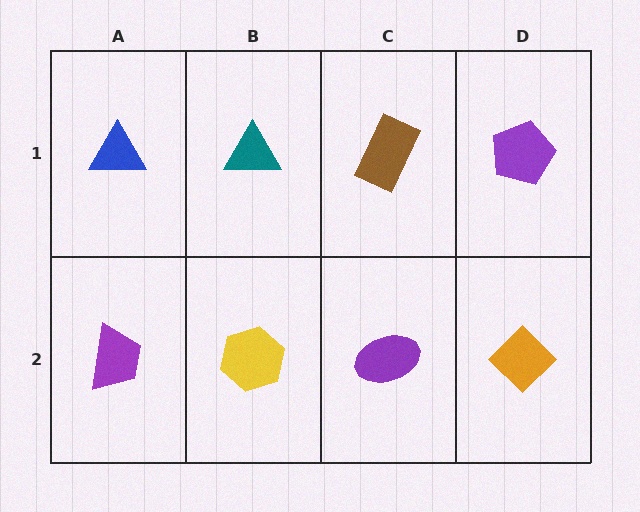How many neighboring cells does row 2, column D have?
2.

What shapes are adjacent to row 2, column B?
A teal triangle (row 1, column B), a purple trapezoid (row 2, column A), a purple ellipse (row 2, column C).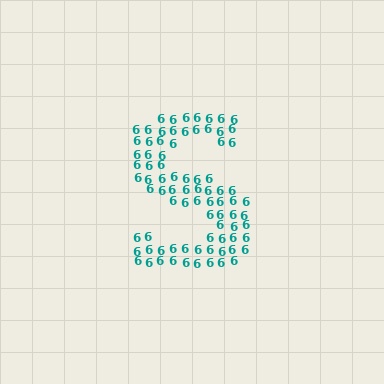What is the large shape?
The large shape is the letter S.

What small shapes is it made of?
It is made of small digit 6's.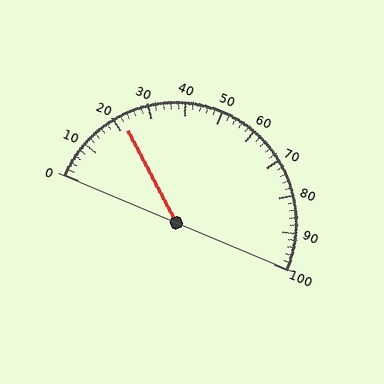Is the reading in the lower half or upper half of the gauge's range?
The reading is in the lower half of the range (0 to 100).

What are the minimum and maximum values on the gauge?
The gauge ranges from 0 to 100.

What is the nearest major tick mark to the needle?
The nearest major tick mark is 20.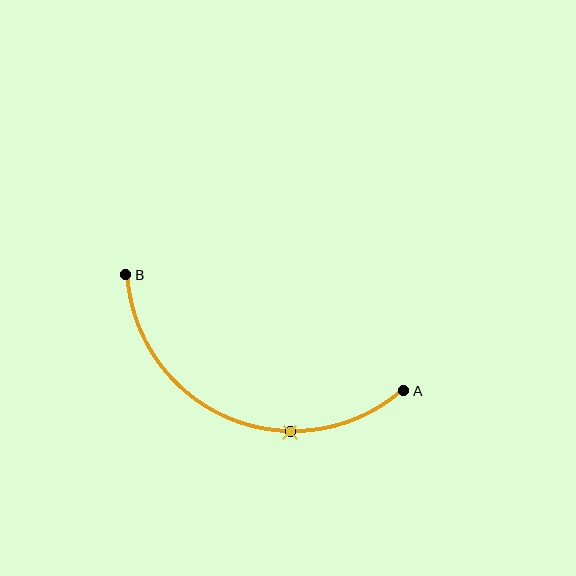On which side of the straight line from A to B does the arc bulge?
The arc bulges below the straight line connecting A and B.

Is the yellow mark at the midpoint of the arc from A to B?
No. The yellow mark lies on the arc but is closer to endpoint A. The arc midpoint would be at the point on the curve equidistant along the arc from both A and B.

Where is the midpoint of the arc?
The arc midpoint is the point on the curve farthest from the straight line joining A and B. It sits below that line.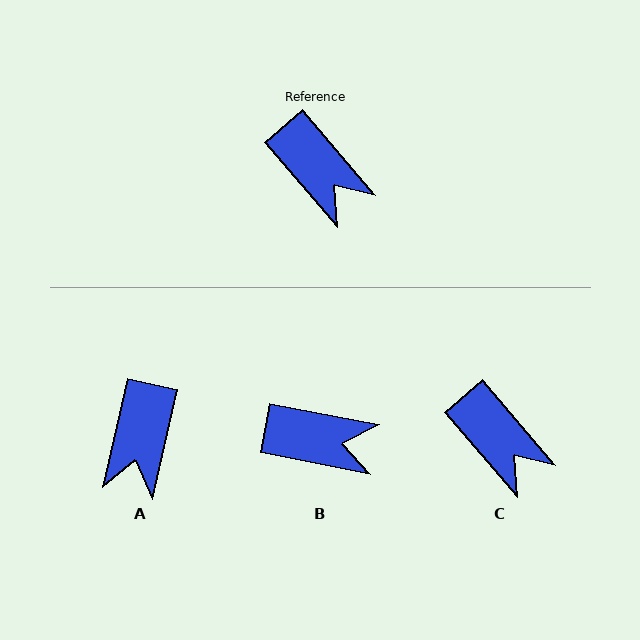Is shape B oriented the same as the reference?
No, it is off by about 39 degrees.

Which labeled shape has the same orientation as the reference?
C.